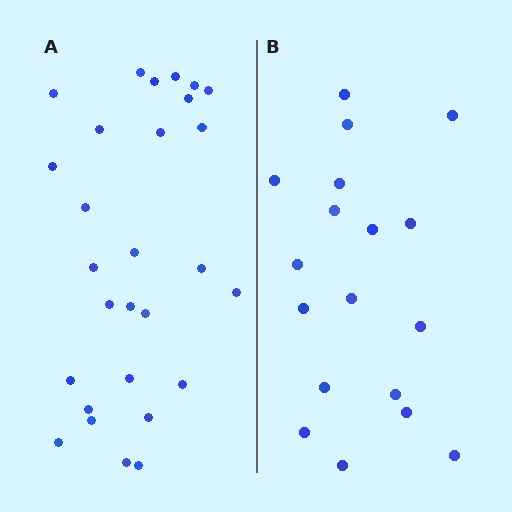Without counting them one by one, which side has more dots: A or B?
Region A (the left region) has more dots.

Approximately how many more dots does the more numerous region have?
Region A has roughly 10 or so more dots than region B.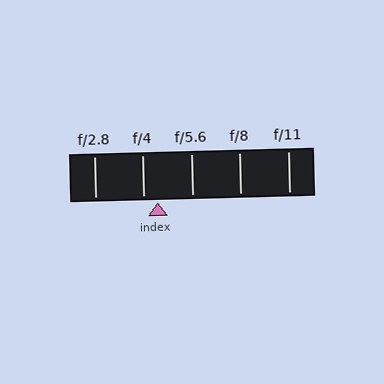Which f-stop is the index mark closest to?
The index mark is closest to f/4.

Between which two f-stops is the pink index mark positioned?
The index mark is between f/4 and f/5.6.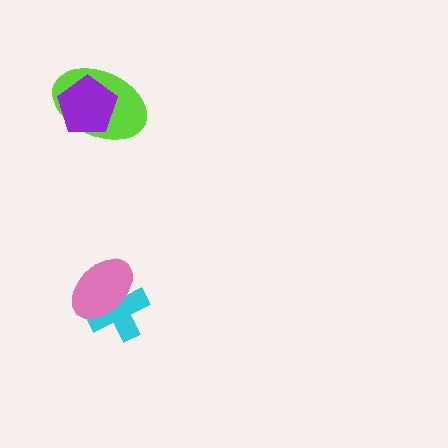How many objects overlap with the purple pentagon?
1 object overlaps with the purple pentagon.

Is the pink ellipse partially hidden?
No, no other shape covers it.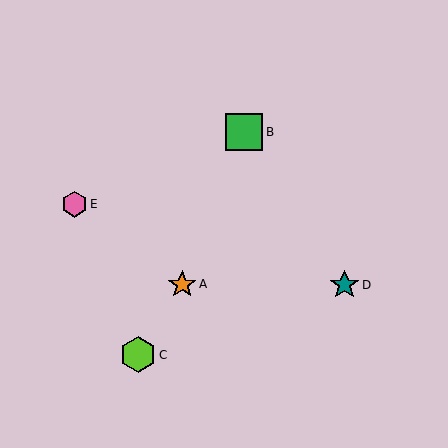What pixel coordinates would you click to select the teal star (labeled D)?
Click at (345, 285) to select the teal star D.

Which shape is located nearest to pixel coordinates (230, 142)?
The green square (labeled B) at (244, 132) is nearest to that location.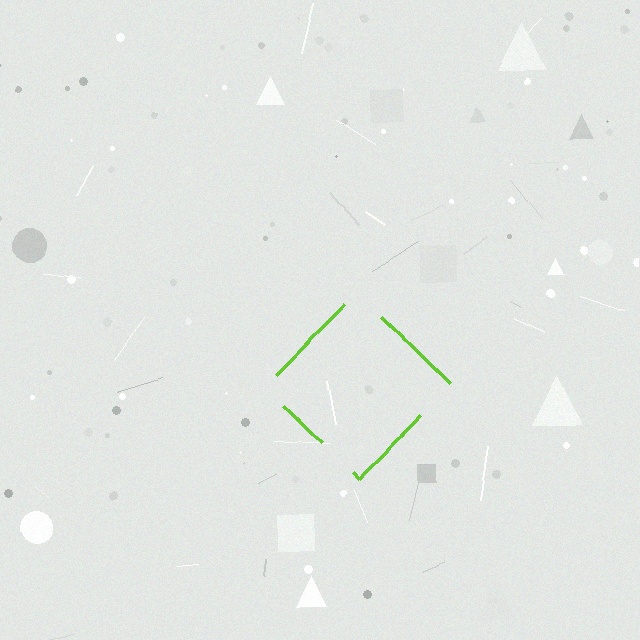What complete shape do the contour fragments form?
The contour fragments form a diamond.